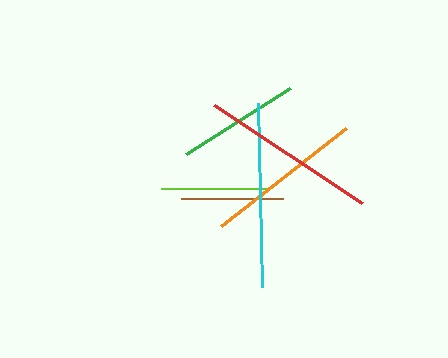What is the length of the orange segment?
The orange segment is approximately 158 pixels long.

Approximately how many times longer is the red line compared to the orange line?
The red line is approximately 1.1 times the length of the orange line.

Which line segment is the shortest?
The brown line is the shortest at approximately 102 pixels.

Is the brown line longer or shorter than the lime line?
The lime line is longer than the brown line.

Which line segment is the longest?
The cyan line is the longest at approximately 184 pixels.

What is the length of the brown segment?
The brown segment is approximately 102 pixels long.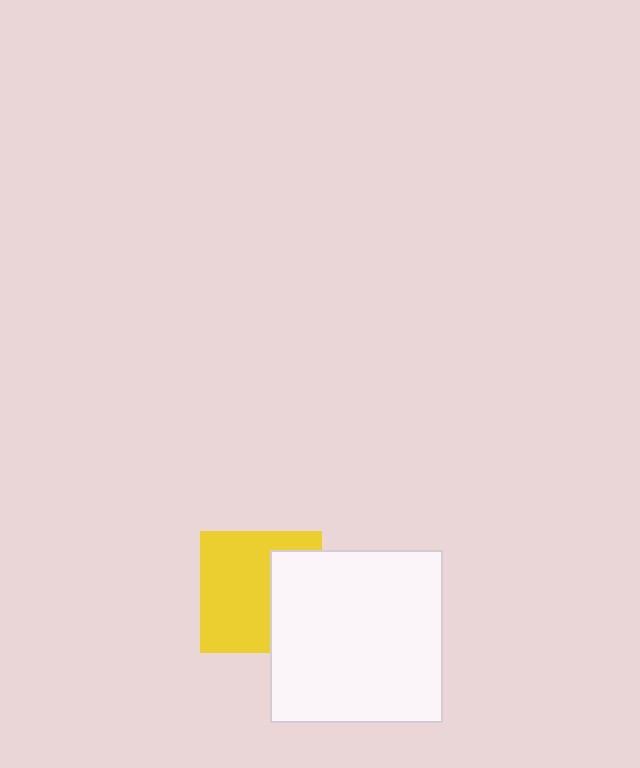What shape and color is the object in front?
The object in front is a white square.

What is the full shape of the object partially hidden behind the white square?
The partially hidden object is a yellow square.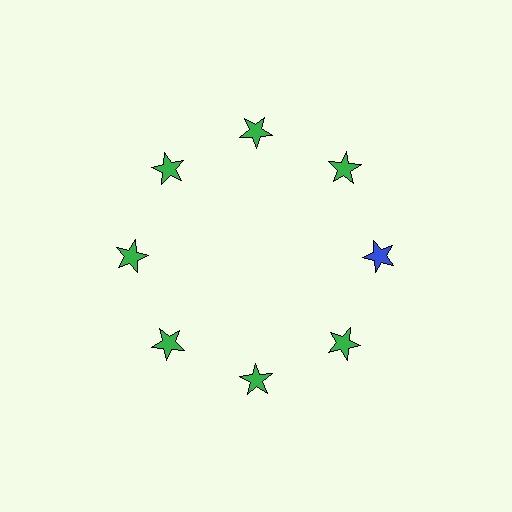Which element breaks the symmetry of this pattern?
The blue star at roughly the 3 o'clock position breaks the symmetry. All other shapes are green stars.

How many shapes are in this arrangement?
There are 8 shapes arranged in a ring pattern.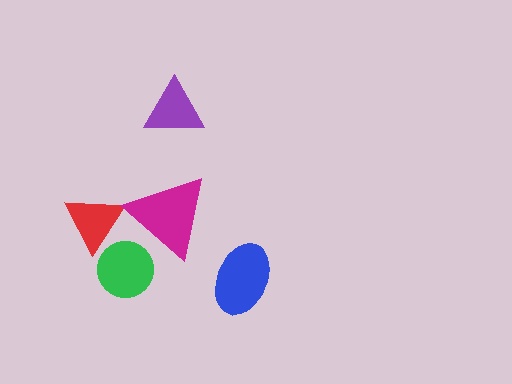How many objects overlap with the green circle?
0 objects overlap with the green circle.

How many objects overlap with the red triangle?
1 object overlaps with the red triangle.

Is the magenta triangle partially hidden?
No, no other shape covers it.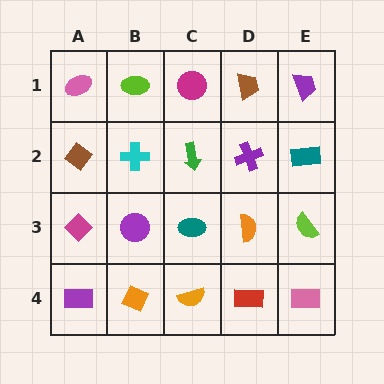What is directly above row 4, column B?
A purple circle.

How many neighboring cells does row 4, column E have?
2.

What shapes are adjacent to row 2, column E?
A purple trapezoid (row 1, column E), a lime semicircle (row 3, column E), a purple cross (row 2, column D).